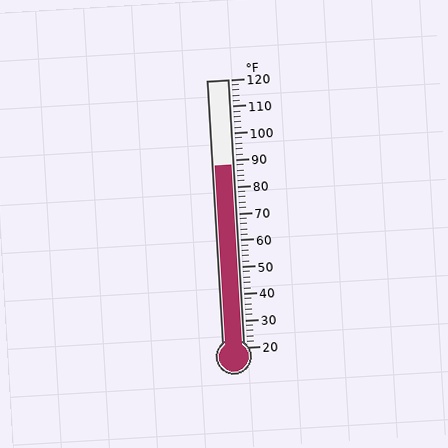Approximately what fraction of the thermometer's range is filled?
The thermometer is filled to approximately 70% of its range.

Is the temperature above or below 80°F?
The temperature is above 80°F.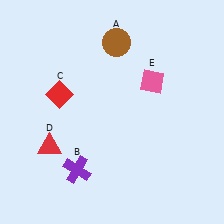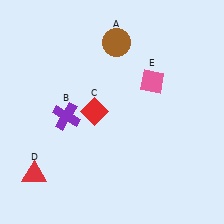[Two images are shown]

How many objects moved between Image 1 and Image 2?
3 objects moved between the two images.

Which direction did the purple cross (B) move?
The purple cross (B) moved up.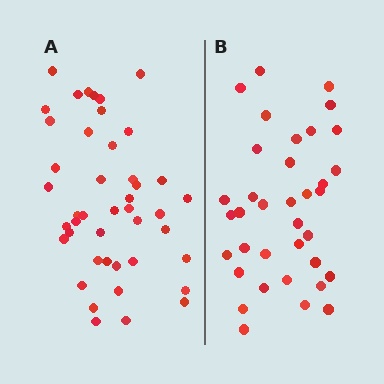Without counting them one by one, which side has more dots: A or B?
Region A (the left region) has more dots.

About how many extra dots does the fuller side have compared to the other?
Region A has roughly 8 or so more dots than region B.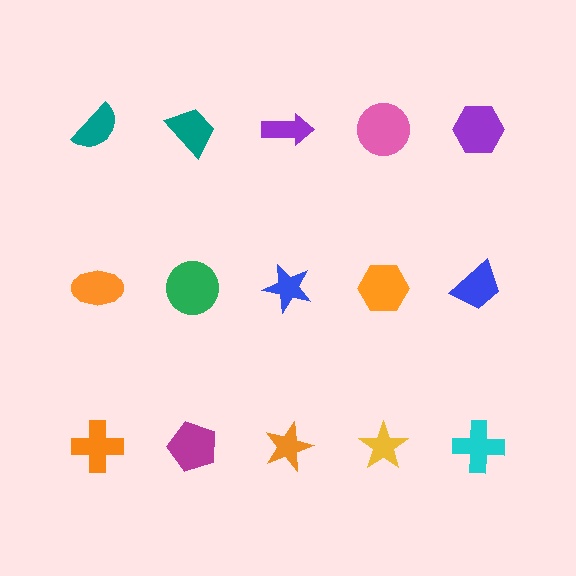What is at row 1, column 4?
A pink circle.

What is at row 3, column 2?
A magenta pentagon.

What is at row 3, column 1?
An orange cross.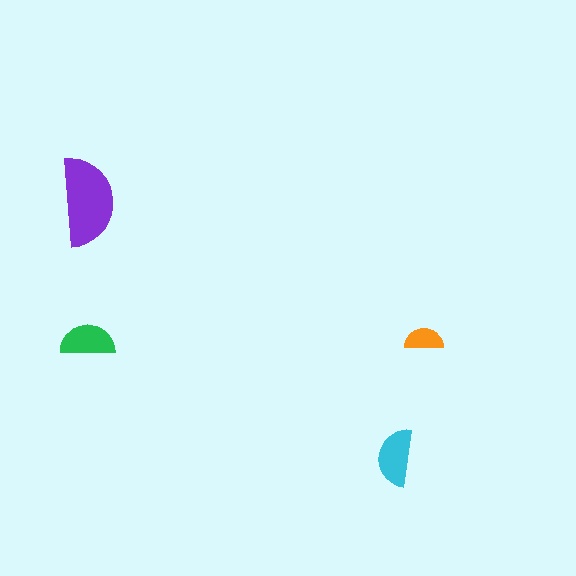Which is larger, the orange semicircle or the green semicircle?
The green one.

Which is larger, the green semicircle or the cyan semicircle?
The cyan one.